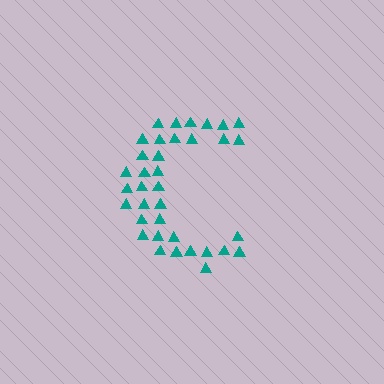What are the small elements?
The small elements are triangles.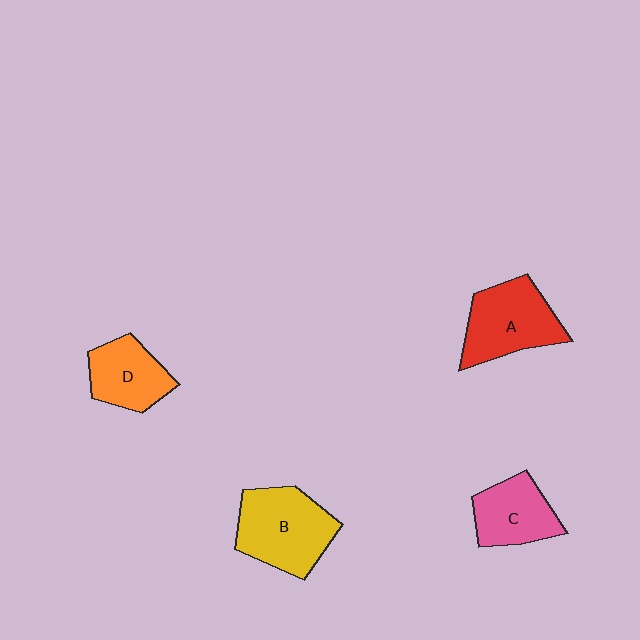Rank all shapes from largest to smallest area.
From largest to smallest: B (yellow), A (red), C (pink), D (orange).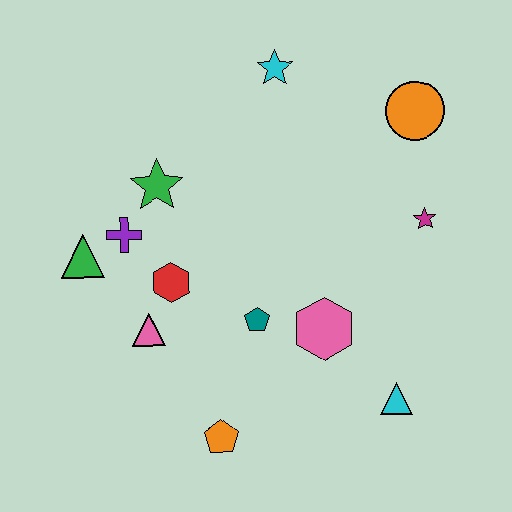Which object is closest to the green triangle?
The purple cross is closest to the green triangle.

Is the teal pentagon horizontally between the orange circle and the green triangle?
Yes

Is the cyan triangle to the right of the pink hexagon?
Yes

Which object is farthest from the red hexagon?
The orange circle is farthest from the red hexagon.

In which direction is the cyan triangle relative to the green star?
The cyan triangle is to the right of the green star.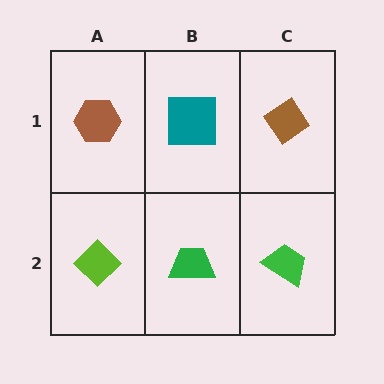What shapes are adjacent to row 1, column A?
A lime diamond (row 2, column A), a teal square (row 1, column B).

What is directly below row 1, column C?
A green trapezoid.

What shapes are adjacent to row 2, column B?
A teal square (row 1, column B), a lime diamond (row 2, column A), a green trapezoid (row 2, column C).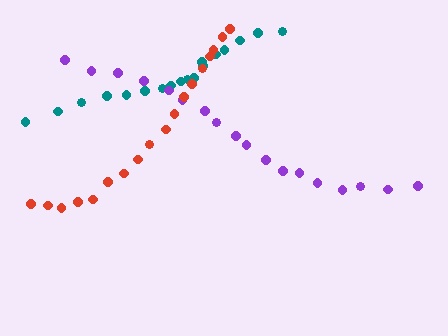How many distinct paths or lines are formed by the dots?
There are 3 distinct paths.